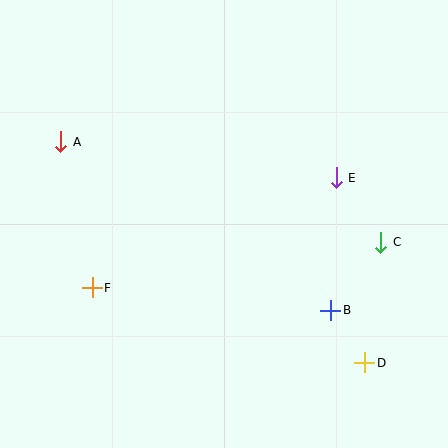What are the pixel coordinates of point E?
Point E is at (336, 178).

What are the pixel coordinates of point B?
Point B is at (331, 310).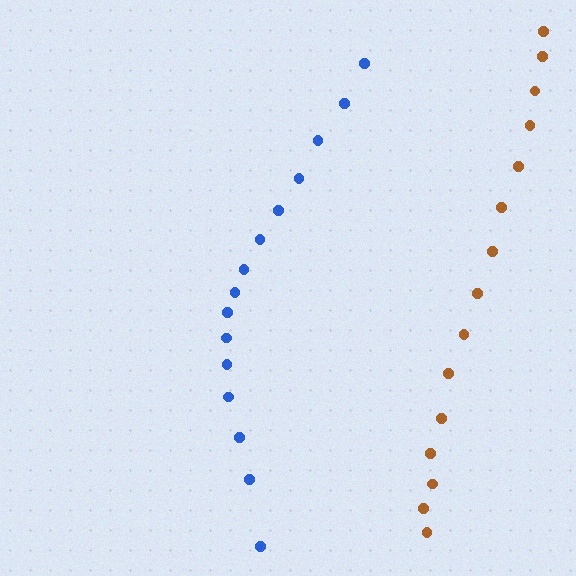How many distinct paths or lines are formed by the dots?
There are 2 distinct paths.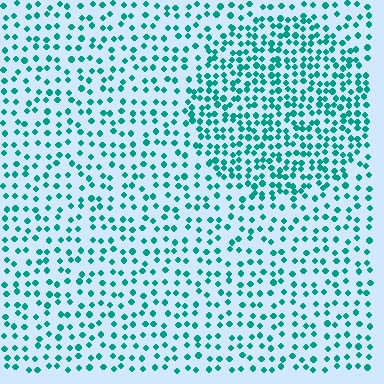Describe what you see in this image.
The image contains small teal elements arranged at two different densities. A circle-shaped region is visible where the elements are more densely packed than the surrounding area.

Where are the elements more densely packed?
The elements are more densely packed inside the circle boundary.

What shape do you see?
I see a circle.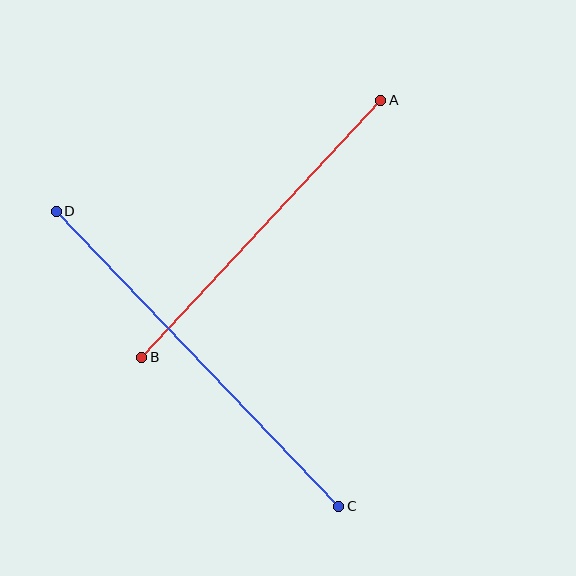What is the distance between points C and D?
The distance is approximately 408 pixels.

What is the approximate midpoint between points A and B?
The midpoint is at approximately (261, 229) pixels.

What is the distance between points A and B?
The distance is approximately 351 pixels.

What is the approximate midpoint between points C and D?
The midpoint is at approximately (197, 359) pixels.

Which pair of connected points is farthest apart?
Points C and D are farthest apart.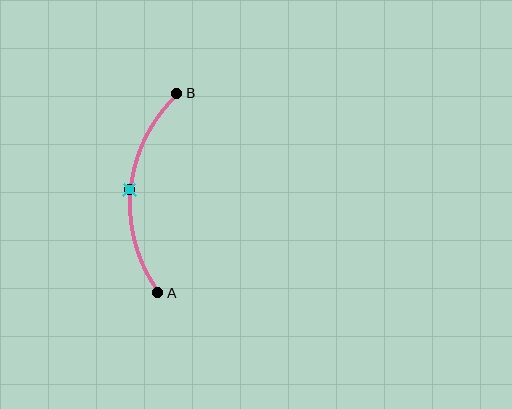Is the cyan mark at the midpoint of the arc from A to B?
Yes. The cyan mark lies on the arc at equal arc-length from both A and B — it is the arc midpoint.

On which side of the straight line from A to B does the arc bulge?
The arc bulges to the left of the straight line connecting A and B.